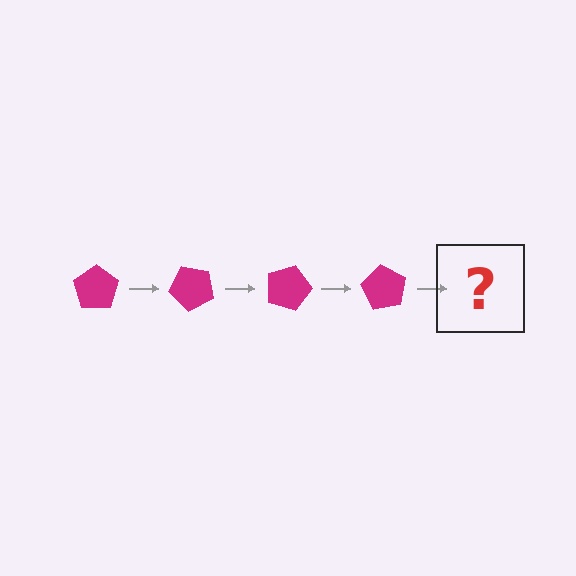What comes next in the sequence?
The next element should be a magenta pentagon rotated 180 degrees.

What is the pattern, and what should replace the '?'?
The pattern is that the pentagon rotates 45 degrees each step. The '?' should be a magenta pentagon rotated 180 degrees.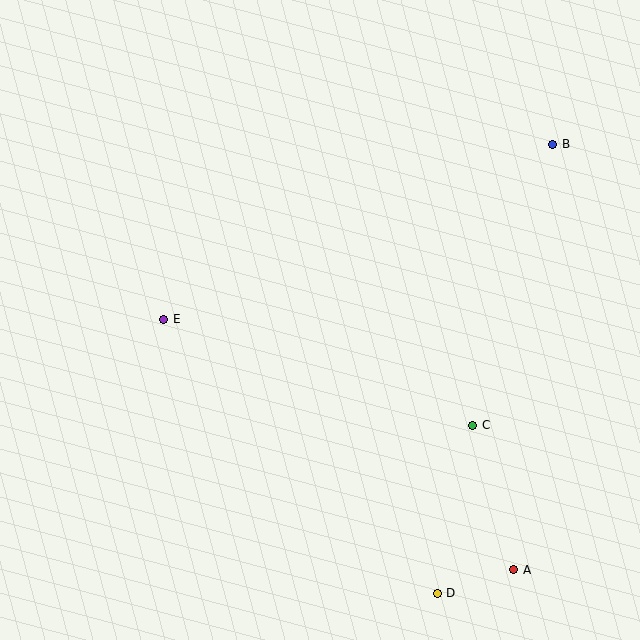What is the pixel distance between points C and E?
The distance between C and E is 327 pixels.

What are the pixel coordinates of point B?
Point B is at (553, 144).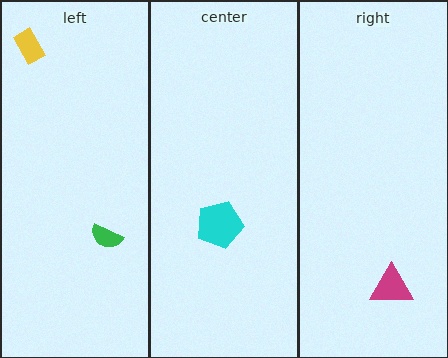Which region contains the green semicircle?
The left region.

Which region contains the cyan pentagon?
The center region.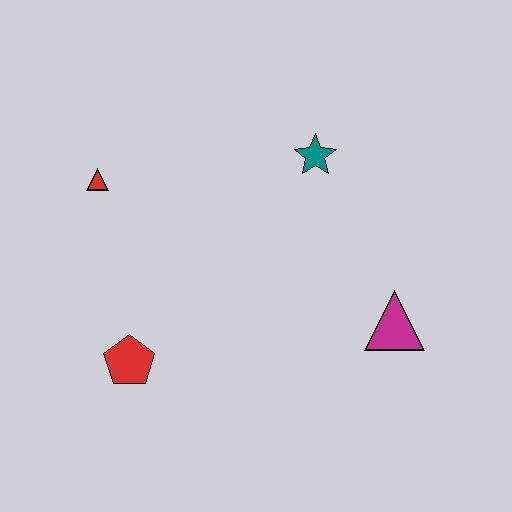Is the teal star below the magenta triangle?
No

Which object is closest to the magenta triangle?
The teal star is closest to the magenta triangle.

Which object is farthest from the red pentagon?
The teal star is farthest from the red pentagon.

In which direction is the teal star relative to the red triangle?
The teal star is to the right of the red triangle.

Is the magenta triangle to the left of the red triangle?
No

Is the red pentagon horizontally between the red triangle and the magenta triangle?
Yes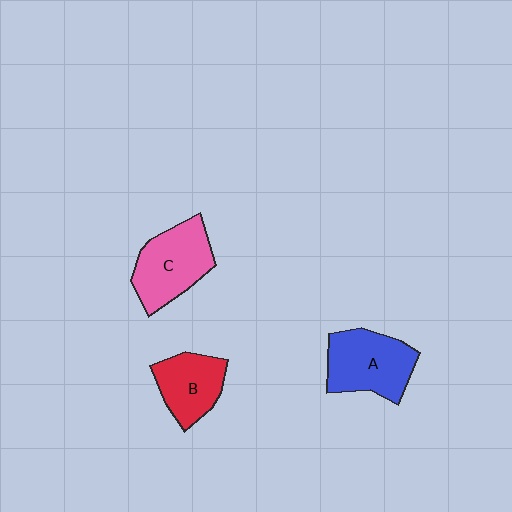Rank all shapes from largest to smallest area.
From largest to smallest: A (blue), C (pink), B (red).